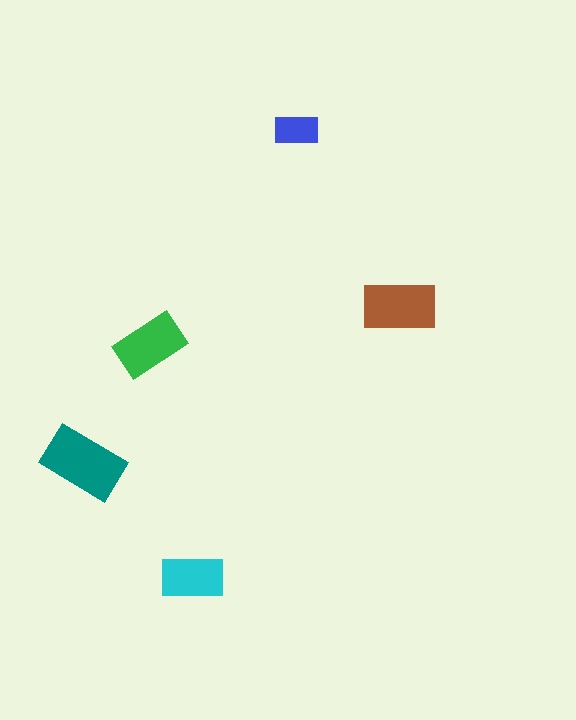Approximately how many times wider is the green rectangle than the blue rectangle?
About 1.5 times wider.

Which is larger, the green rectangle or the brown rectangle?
The brown one.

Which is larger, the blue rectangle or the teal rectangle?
The teal one.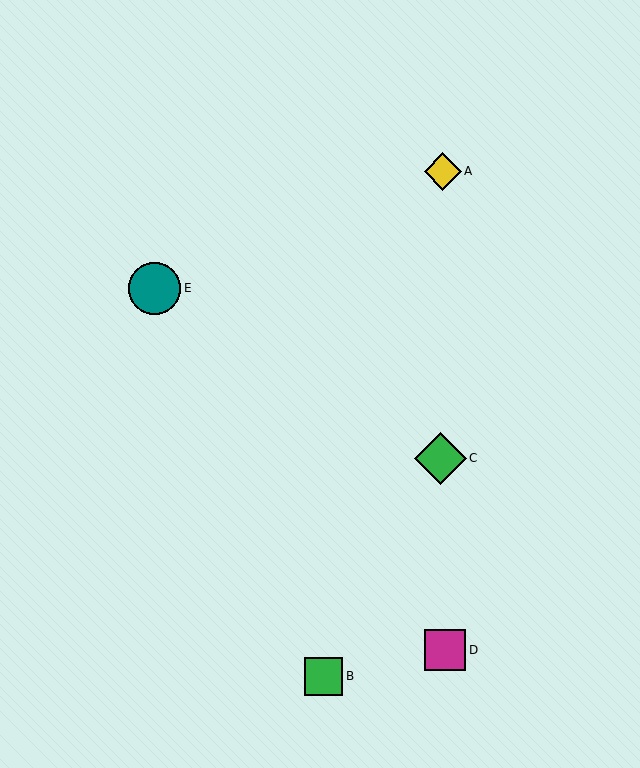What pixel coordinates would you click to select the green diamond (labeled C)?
Click at (440, 458) to select the green diamond C.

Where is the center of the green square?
The center of the green square is at (323, 676).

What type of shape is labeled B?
Shape B is a green square.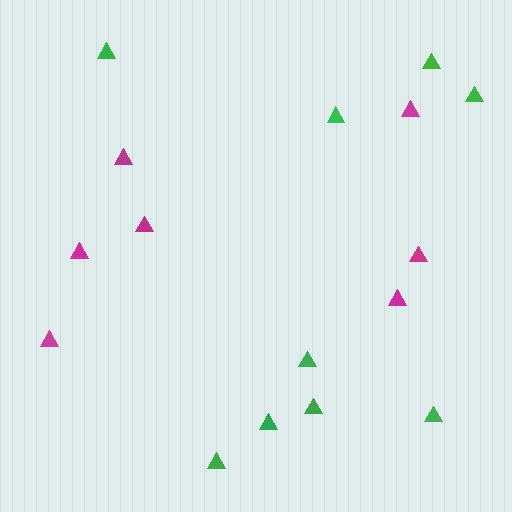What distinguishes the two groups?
There are 2 groups: one group of magenta triangles (7) and one group of green triangles (9).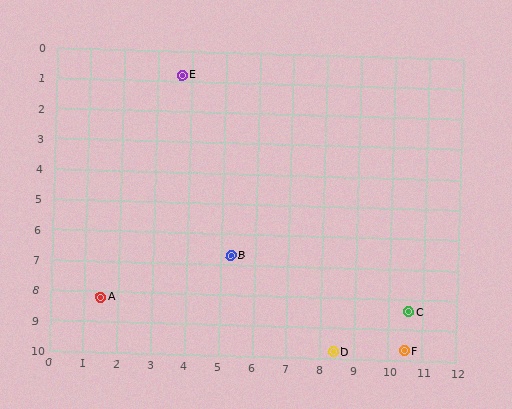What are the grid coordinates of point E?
Point E is at approximately (3.7, 0.8).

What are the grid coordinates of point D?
Point D is at approximately (8.4, 9.8).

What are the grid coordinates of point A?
Point A is at approximately (1.5, 8.2).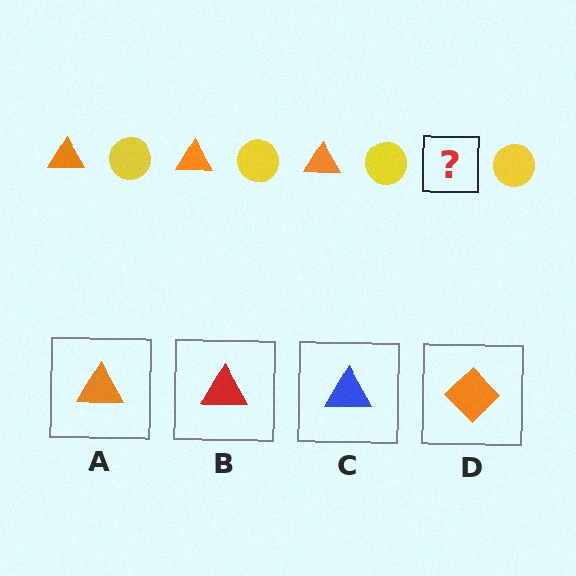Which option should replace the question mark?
Option A.